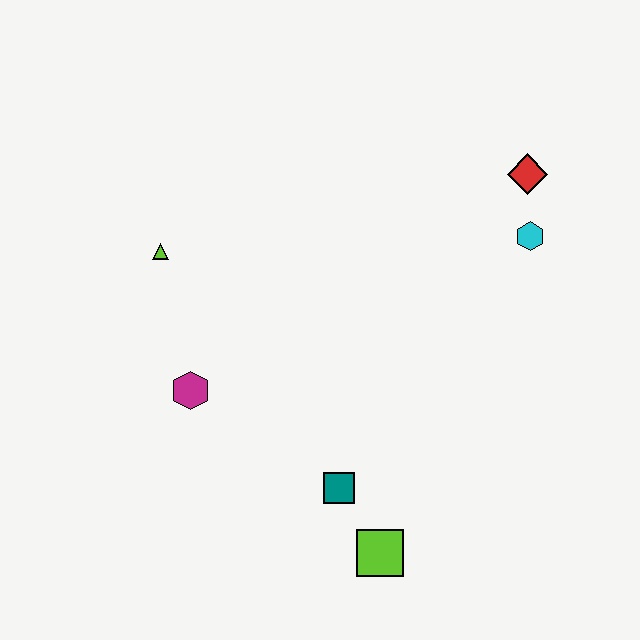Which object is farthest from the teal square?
The red diamond is farthest from the teal square.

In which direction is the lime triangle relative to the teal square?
The lime triangle is above the teal square.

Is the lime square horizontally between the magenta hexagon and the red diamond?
Yes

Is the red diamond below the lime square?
No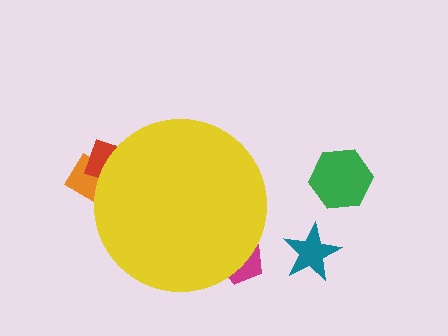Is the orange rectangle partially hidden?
Yes, the orange rectangle is partially hidden behind the yellow circle.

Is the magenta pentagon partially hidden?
Yes, the magenta pentagon is partially hidden behind the yellow circle.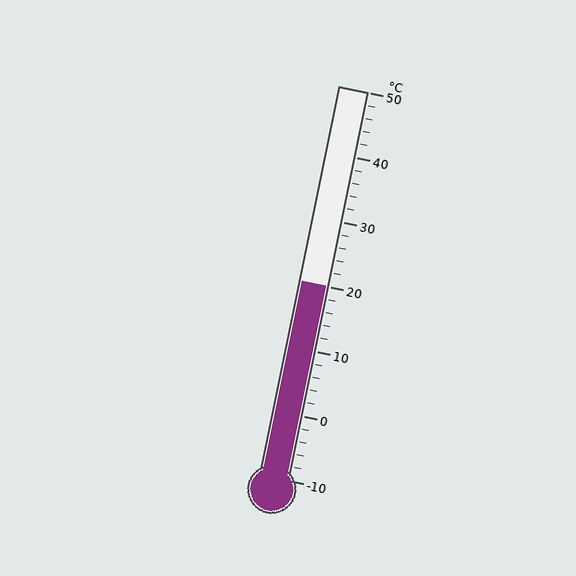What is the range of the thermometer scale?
The thermometer scale ranges from -10°C to 50°C.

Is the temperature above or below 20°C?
The temperature is at 20°C.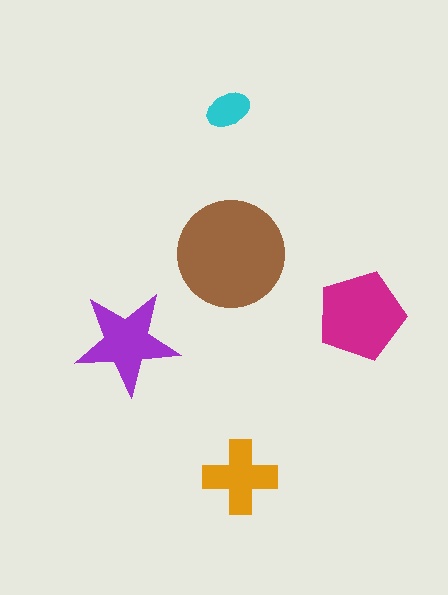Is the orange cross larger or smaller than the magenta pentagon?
Smaller.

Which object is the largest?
The brown circle.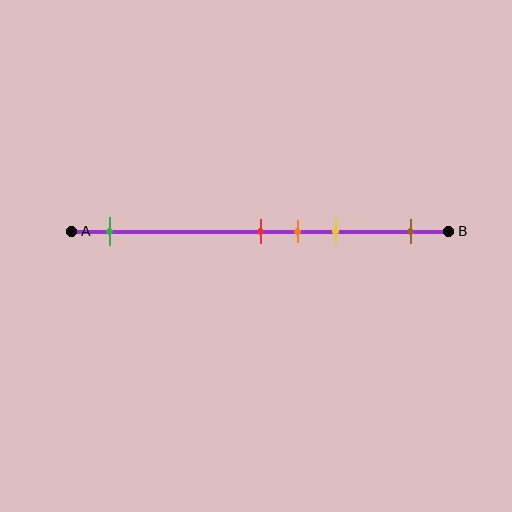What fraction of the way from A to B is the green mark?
The green mark is approximately 10% (0.1) of the way from A to B.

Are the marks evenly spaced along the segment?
No, the marks are not evenly spaced.